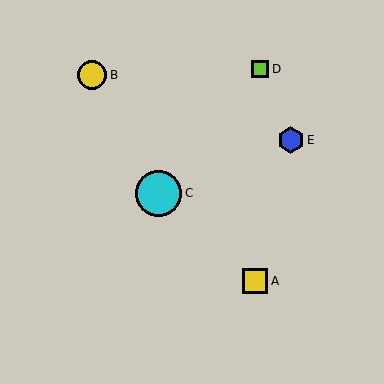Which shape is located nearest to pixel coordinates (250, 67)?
The lime square (labeled D) at (260, 69) is nearest to that location.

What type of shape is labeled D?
Shape D is a lime square.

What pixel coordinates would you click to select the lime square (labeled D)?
Click at (260, 69) to select the lime square D.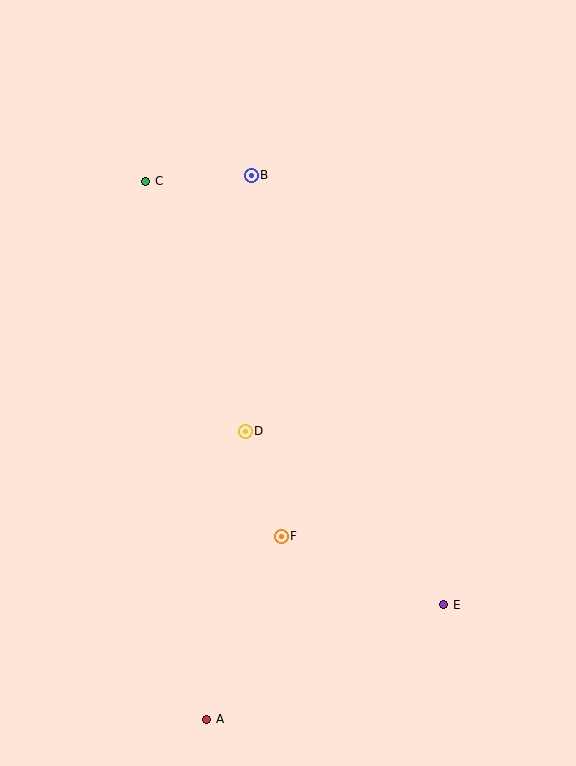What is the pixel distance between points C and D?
The distance between C and D is 269 pixels.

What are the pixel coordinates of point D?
Point D is at (245, 431).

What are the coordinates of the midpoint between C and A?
The midpoint between C and A is at (176, 450).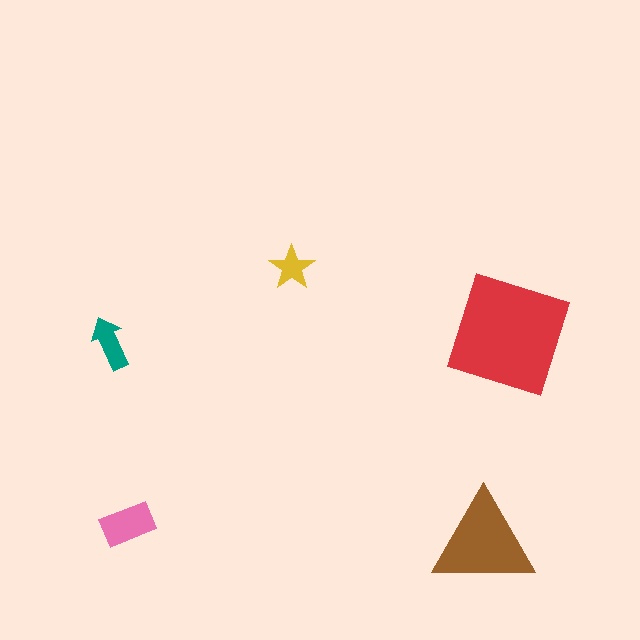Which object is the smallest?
The yellow star.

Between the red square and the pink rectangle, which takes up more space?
The red square.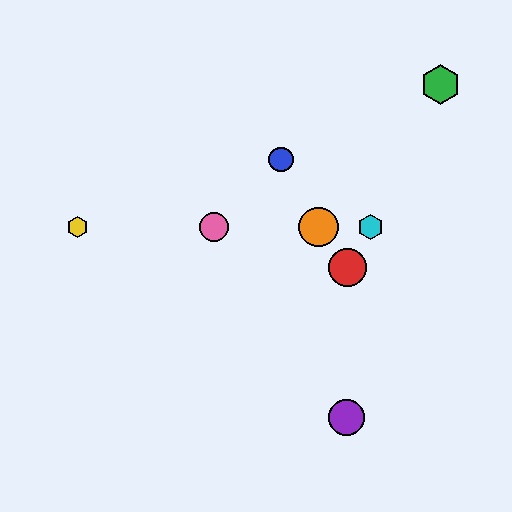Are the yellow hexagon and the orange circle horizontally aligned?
Yes, both are at y≈227.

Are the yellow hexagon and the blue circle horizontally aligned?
No, the yellow hexagon is at y≈227 and the blue circle is at y≈159.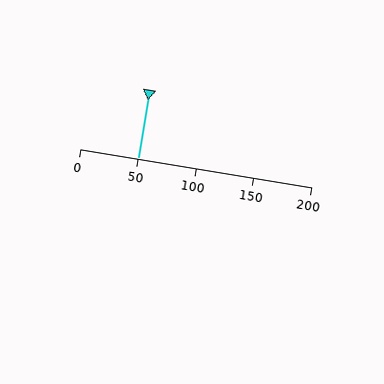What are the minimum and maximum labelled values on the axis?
The axis runs from 0 to 200.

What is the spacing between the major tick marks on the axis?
The major ticks are spaced 50 apart.